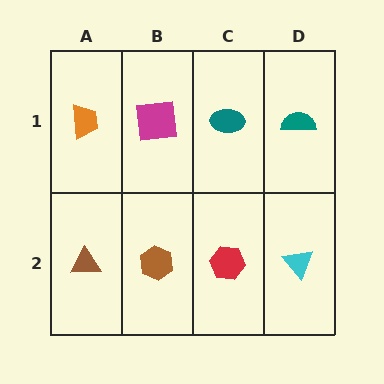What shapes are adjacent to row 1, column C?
A red hexagon (row 2, column C), a magenta square (row 1, column B), a teal semicircle (row 1, column D).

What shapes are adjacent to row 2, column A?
An orange trapezoid (row 1, column A), a brown hexagon (row 2, column B).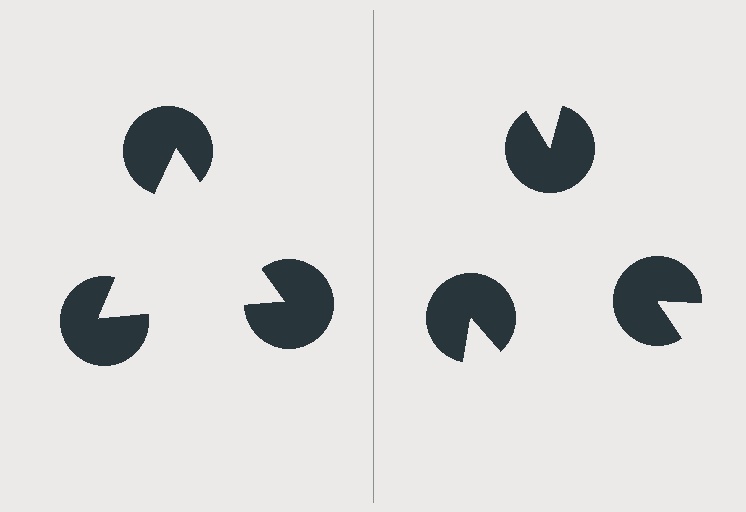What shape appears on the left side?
An illusory triangle.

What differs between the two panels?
The pac-man discs are positioned identically on both sides; only the wedge orientations differ. On the left they align to a triangle; on the right they are misaligned.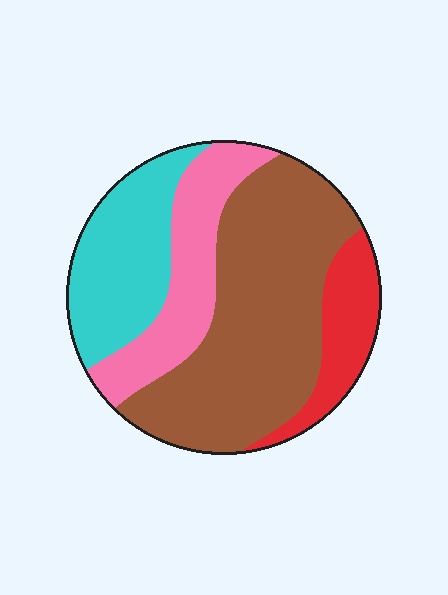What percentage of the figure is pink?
Pink takes up about one fifth (1/5) of the figure.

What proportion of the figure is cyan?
Cyan covers about 20% of the figure.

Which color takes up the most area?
Brown, at roughly 45%.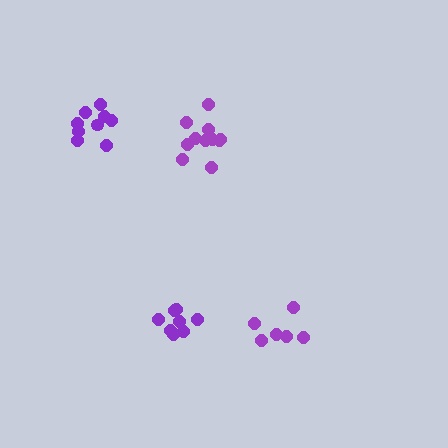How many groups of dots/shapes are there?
There are 4 groups.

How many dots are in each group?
Group 1: 8 dots, Group 2: 11 dots, Group 3: 9 dots, Group 4: 6 dots (34 total).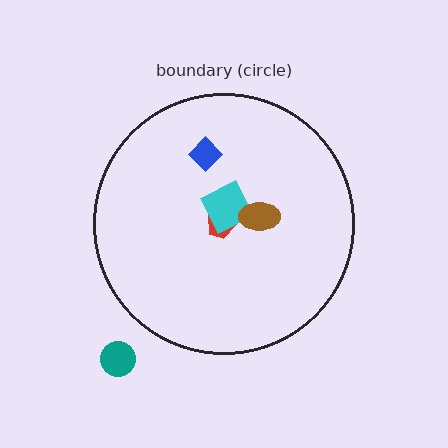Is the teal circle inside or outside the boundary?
Outside.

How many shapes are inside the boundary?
4 inside, 1 outside.